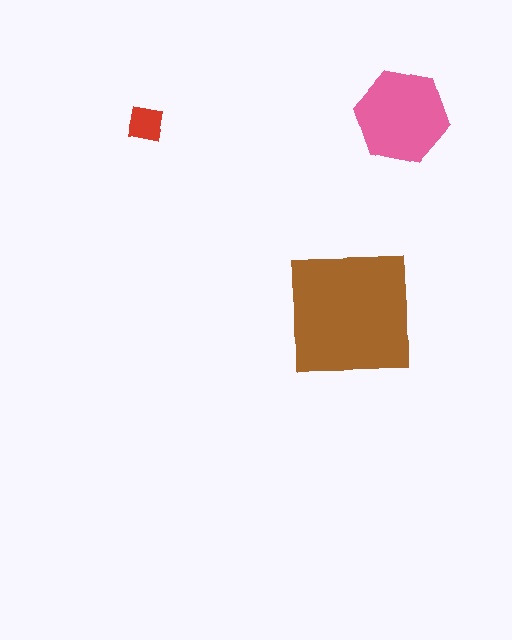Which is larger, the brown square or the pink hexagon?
The brown square.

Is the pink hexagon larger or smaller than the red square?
Larger.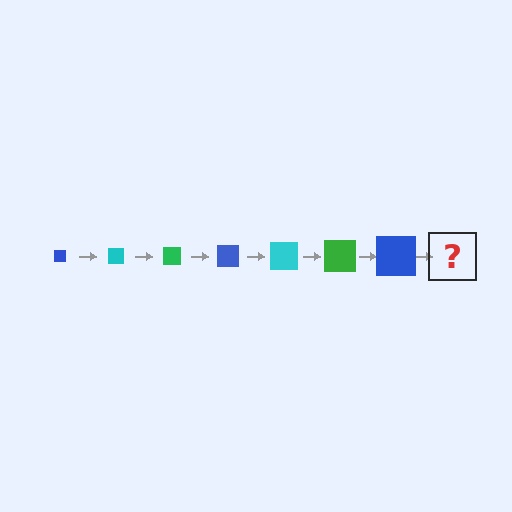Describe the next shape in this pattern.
It should be a cyan square, larger than the previous one.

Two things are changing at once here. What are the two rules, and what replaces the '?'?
The two rules are that the square grows larger each step and the color cycles through blue, cyan, and green. The '?' should be a cyan square, larger than the previous one.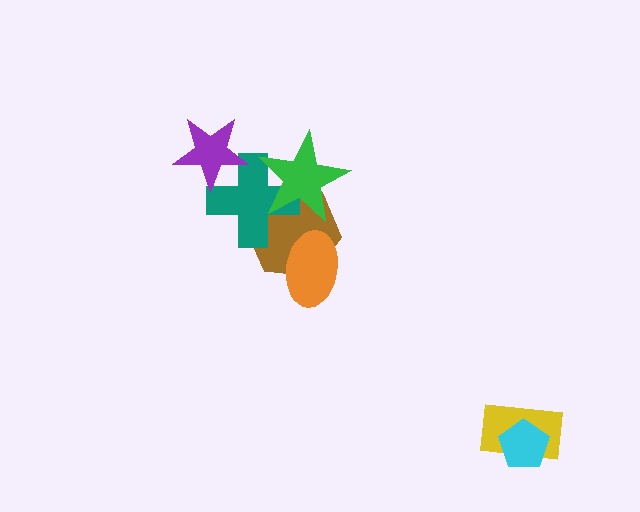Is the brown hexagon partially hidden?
Yes, it is partially covered by another shape.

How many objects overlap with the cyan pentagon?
1 object overlaps with the cyan pentagon.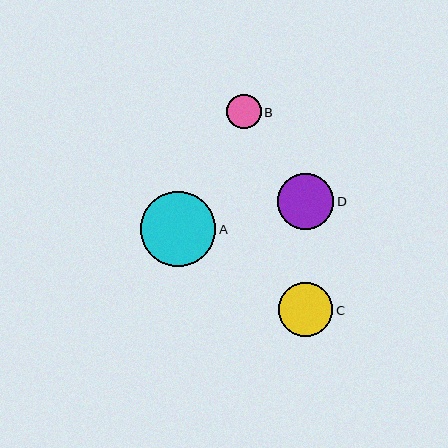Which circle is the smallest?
Circle B is the smallest with a size of approximately 35 pixels.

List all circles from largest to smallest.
From largest to smallest: A, D, C, B.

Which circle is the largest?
Circle A is the largest with a size of approximately 75 pixels.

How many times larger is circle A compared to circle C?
Circle A is approximately 1.4 times the size of circle C.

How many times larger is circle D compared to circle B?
Circle D is approximately 1.6 times the size of circle B.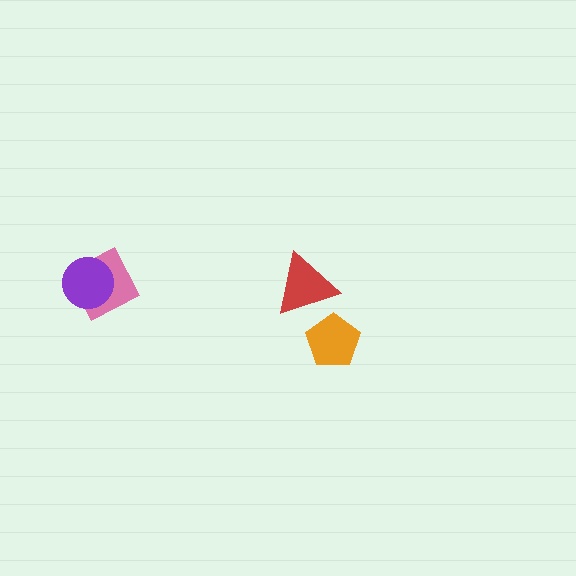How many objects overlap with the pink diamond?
1 object overlaps with the pink diamond.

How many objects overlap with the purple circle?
1 object overlaps with the purple circle.